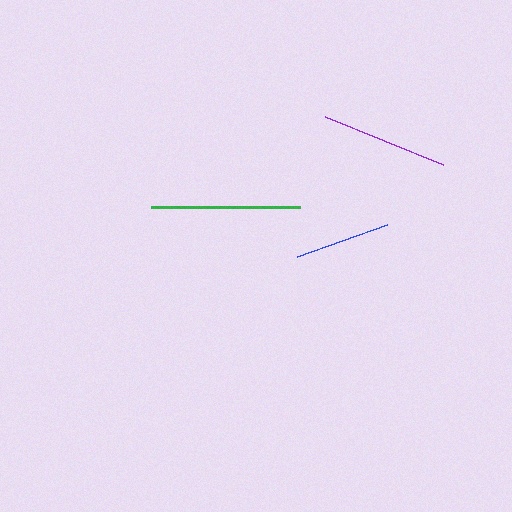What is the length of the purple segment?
The purple segment is approximately 128 pixels long.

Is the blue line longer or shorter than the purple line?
The purple line is longer than the blue line.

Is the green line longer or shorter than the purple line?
The green line is longer than the purple line.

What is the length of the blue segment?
The blue segment is approximately 95 pixels long.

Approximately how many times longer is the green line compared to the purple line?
The green line is approximately 1.2 times the length of the purple line.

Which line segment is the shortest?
The blue line is the shortest at approximately 95 pixels.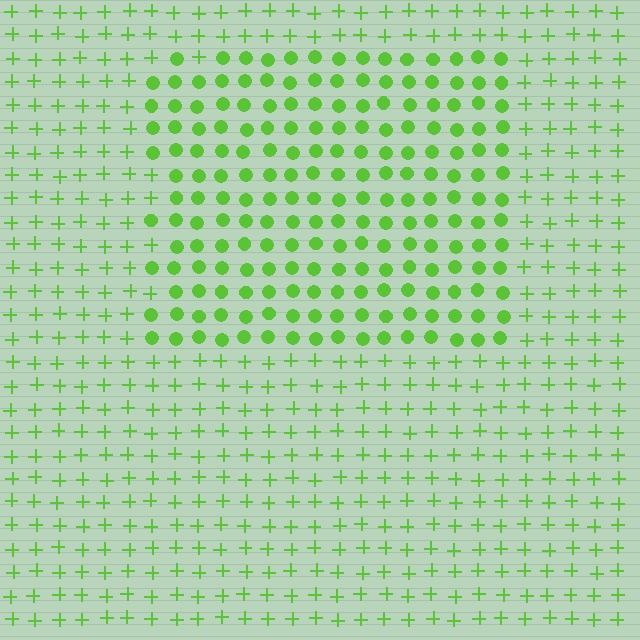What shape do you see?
I see a rectangle.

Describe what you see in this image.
The image is filled with small lime elements arranged in a uniform grid. A rectangle-shaped region contains circles, while the surrounding area contains plus signs. The boundary is defined purely by the change in element shape.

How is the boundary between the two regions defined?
The boundary is defined by a change in element shape: circles inside vs. plus signs outside. All elements share the same color and spacing.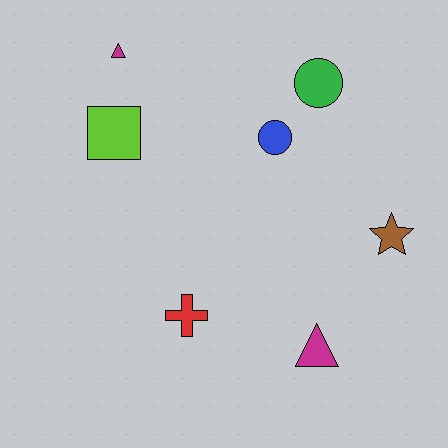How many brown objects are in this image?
There is 1 brown object.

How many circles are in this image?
There are 2 circles.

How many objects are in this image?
There are 7 objects.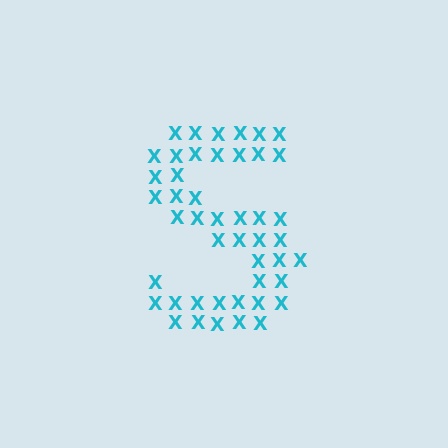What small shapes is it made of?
It is made of small letter X's.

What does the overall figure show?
The overall figure shows the letter S.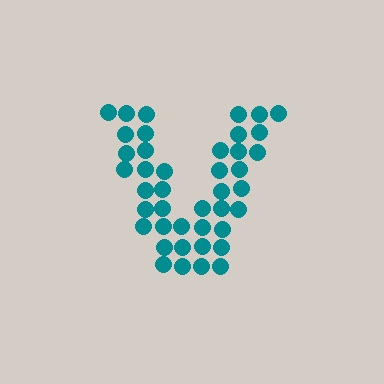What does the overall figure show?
The overall figure shows the letter V.